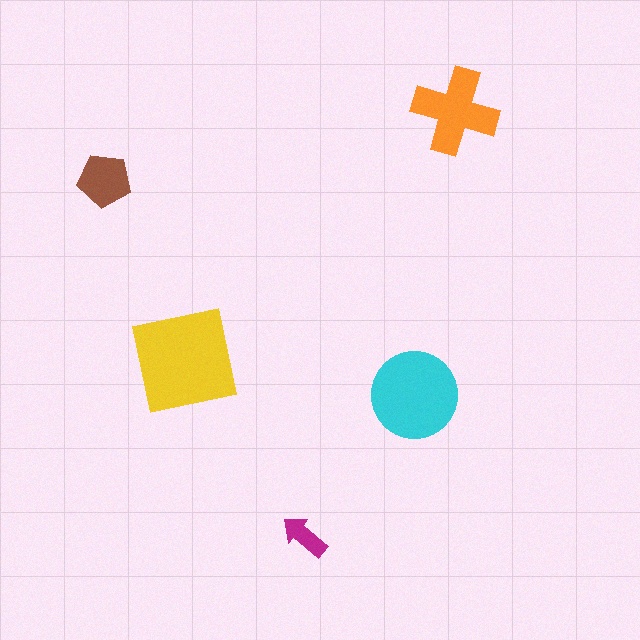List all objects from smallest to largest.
The magenta arrow, the brown pentagon, the orange cross, the cyan circle, the yellow square.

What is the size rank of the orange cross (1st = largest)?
3rd.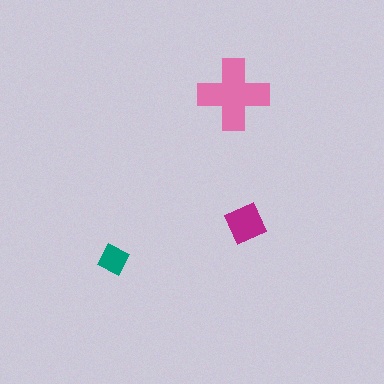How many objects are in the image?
There are 3 objects in the image.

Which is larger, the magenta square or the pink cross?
The pink cross.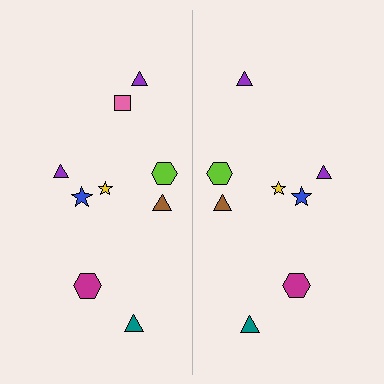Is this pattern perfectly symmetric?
No, the pattern is not perfectly symmetric. A pink square is missing from the right side.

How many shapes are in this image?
There are 17 shapes in this image.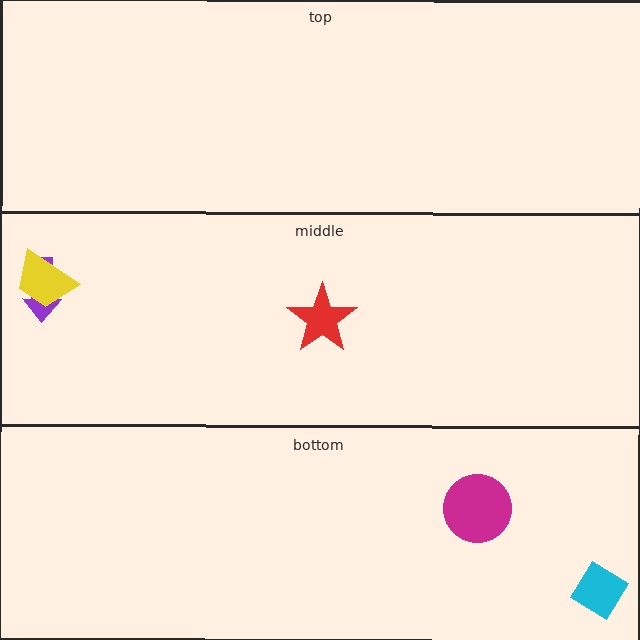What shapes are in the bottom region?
The magenta circle, the cyan diamond.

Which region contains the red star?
The middle region.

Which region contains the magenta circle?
The bottom region.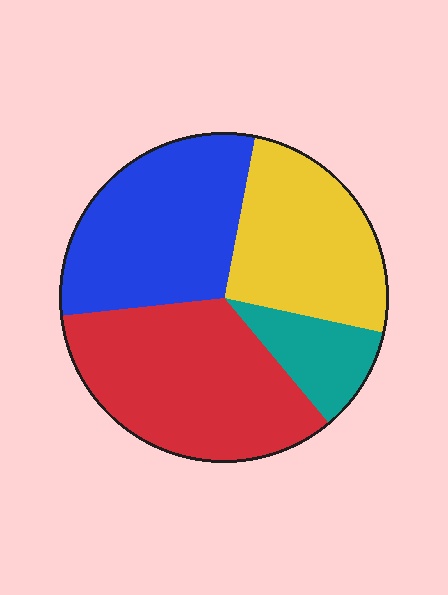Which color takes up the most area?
Red, at roughly 35%.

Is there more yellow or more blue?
Blue.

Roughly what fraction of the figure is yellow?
Yellow takes up about one quarter (1/4) of the figure.